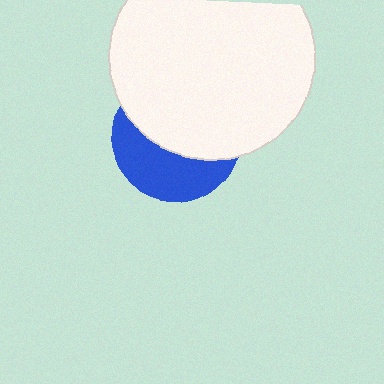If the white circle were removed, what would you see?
You would see the complete blue circle.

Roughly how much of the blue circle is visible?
A small part of it is visible (roughly 41%).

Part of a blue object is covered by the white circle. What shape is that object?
It is a circle.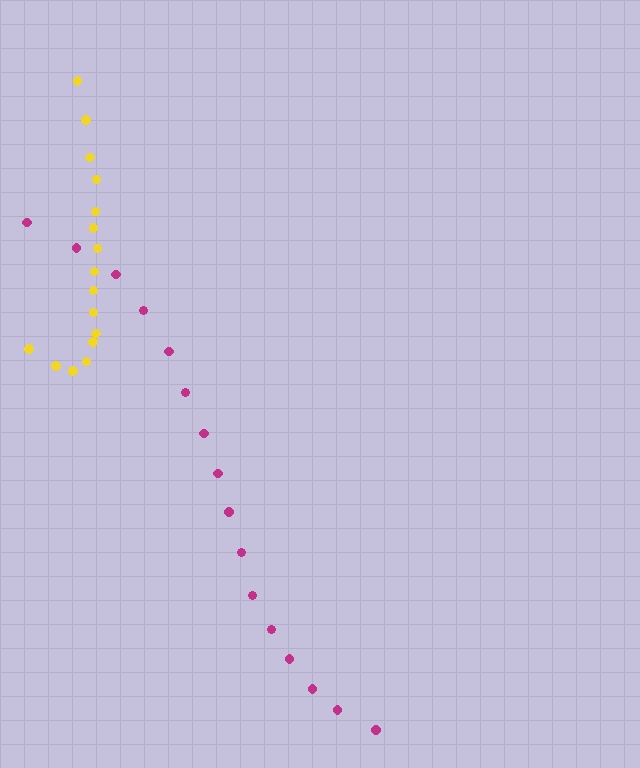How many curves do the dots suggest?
There are 2 distinct paths.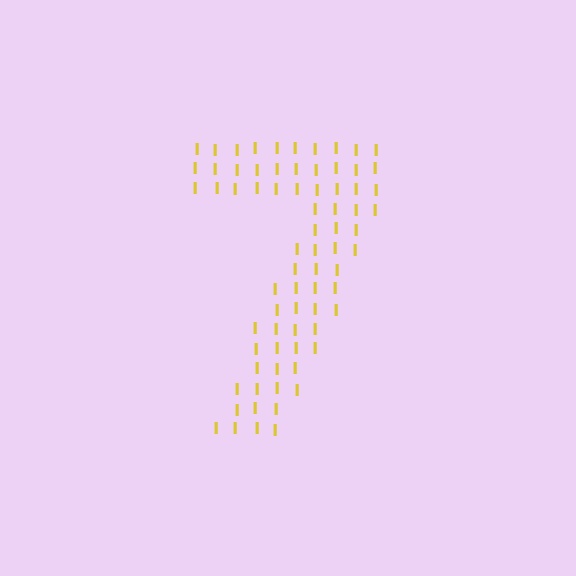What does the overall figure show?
The overall figure shows the digit 7.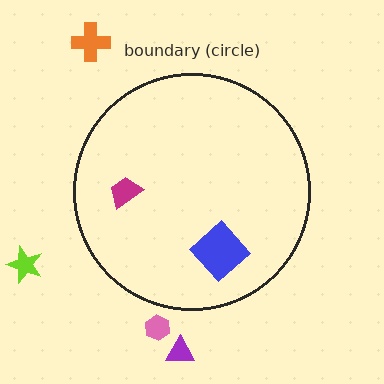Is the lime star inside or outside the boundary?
Outside.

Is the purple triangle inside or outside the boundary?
Outside.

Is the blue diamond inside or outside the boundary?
Inside.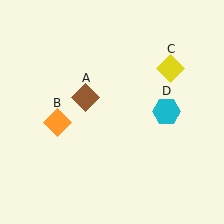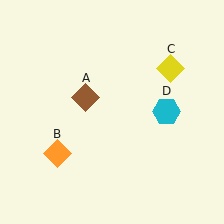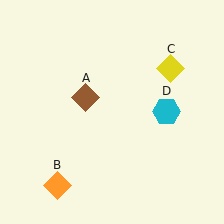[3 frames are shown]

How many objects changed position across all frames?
1 object changed position: orange diamond (object B).